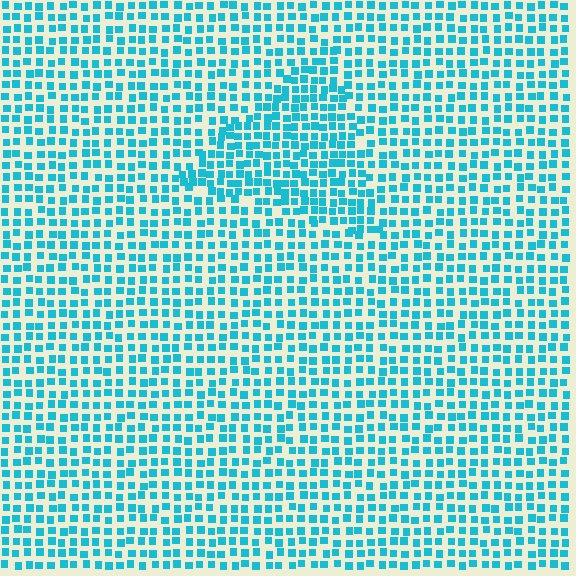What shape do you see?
I see a triangle.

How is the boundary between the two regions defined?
The boundary is defined by a change in element density (approximately 1.5x ratio). All elements are the same color, size, and shape.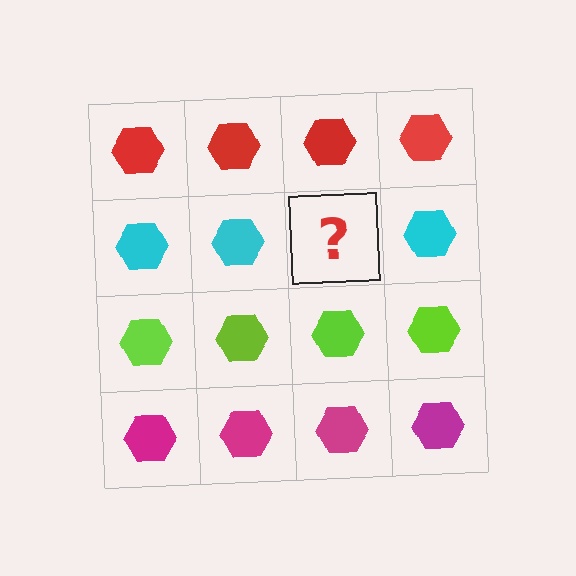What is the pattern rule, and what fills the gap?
The rule is that each row has a consistent color. The gap should be filled with a cyan hexagon.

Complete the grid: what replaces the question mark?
The question mark should be replaced with a cyan hexagon.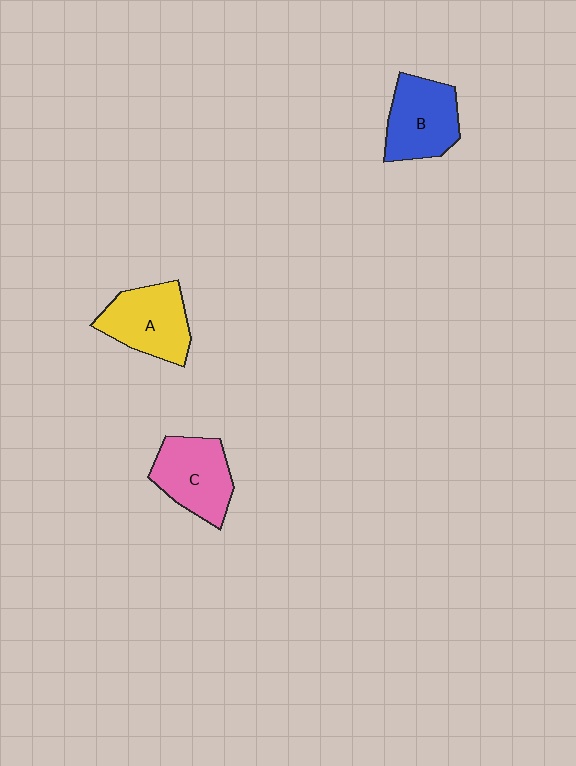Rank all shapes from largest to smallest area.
From largest to smallest: A (yellow), B (blue), C (pink).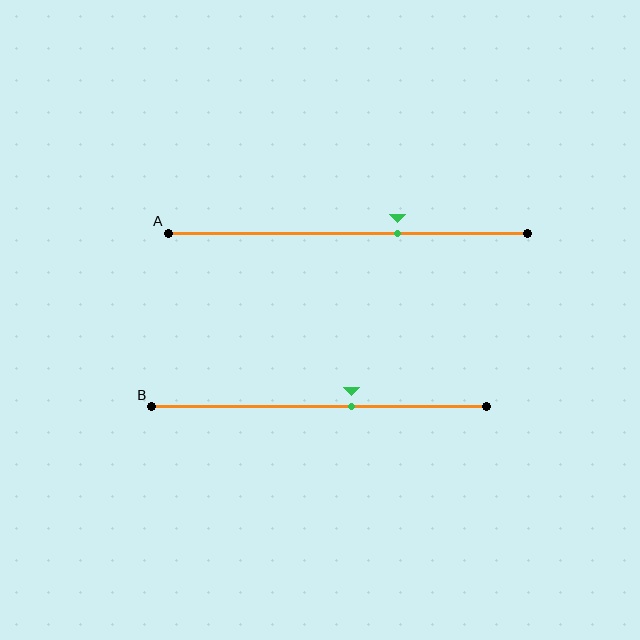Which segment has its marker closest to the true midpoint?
Segment B has its marker closest to the true midpoint.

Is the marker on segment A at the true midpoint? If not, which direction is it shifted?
No, the marker on segment A is shifted to the right by about 14% of the segment length.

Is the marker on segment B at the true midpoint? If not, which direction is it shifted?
No, the marker on segment B is shifted to the right by about 10% of the segment length.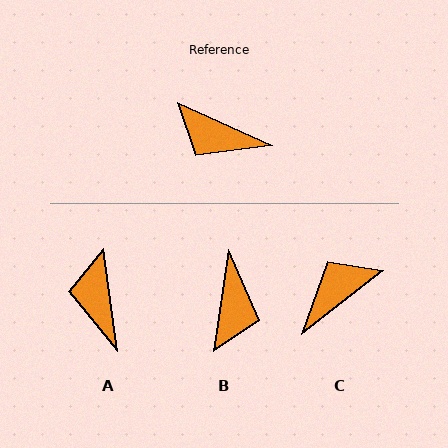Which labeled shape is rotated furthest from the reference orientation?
C, about 117 degrees away.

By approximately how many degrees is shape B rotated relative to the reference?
Approximately 106 degrees counter-clockwise.